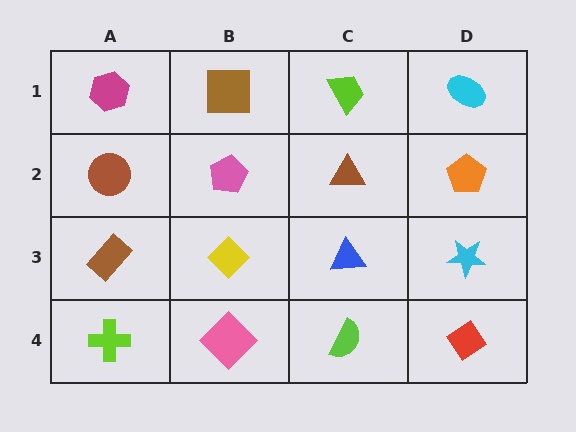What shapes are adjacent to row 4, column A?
A brown rectangle (row 3, column A), a pink diamond (row 4, column B).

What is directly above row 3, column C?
A brown triangle.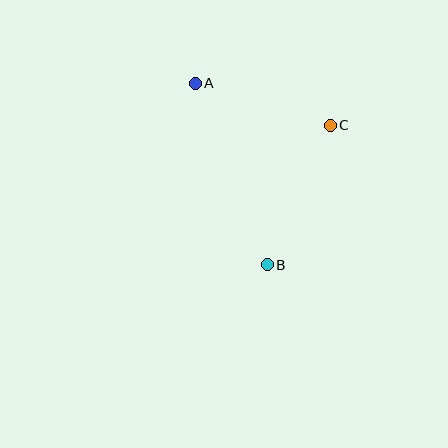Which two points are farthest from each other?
Points A and B are farthest from each other.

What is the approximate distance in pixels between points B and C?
The distance between B and C is approximately 153 pixels.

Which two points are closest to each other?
Points A and C are closest to each other.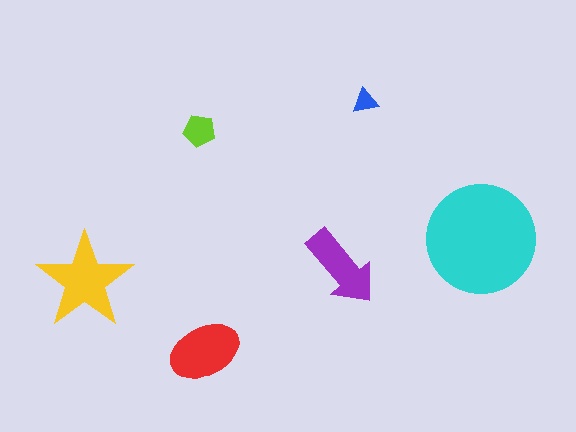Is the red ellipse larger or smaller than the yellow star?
Smaller.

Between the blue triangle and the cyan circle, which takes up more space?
The cyan circle.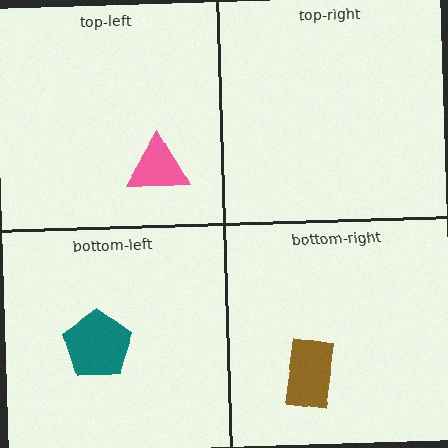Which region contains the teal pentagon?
The bottom-left region.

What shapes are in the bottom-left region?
The teal pentagon.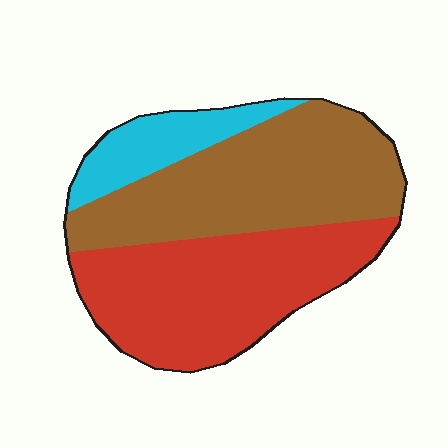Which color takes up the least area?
Cyan, at roughly 15%.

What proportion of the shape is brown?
Brown takes up between a third and a half of the shape.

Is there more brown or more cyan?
Brown.